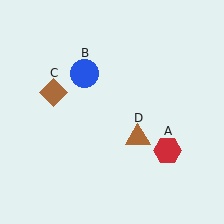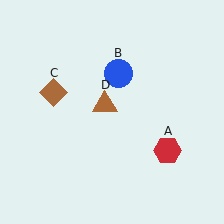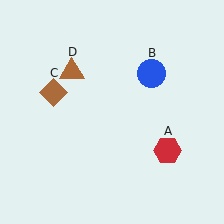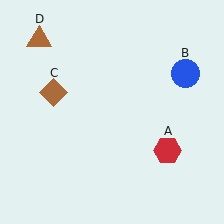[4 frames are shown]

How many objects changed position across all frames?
2 objects changed position: blue circle (object B), brown triangle (object D).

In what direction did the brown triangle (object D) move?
The brown triangle (object D) moved up and to the left.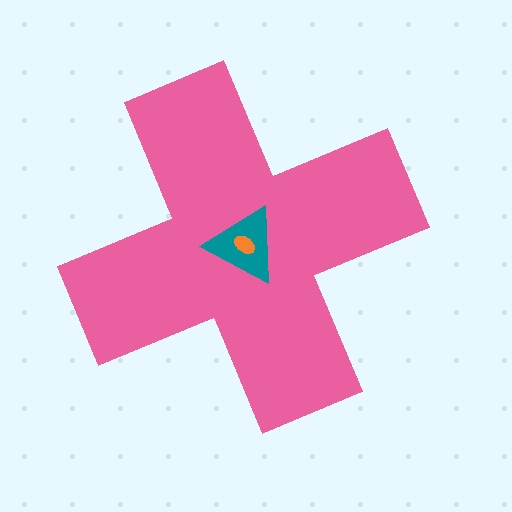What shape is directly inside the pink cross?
The teal triangle.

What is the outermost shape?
The pink cross.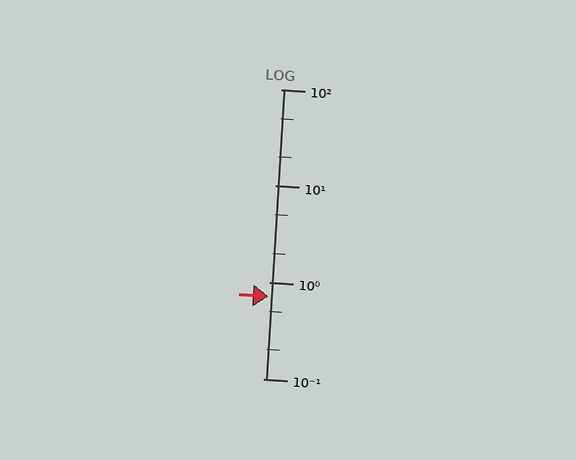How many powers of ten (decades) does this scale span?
The scale spans 3 decades, from 0.1 to 100.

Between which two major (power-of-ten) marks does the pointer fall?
The pointer is between 0.1 and 1.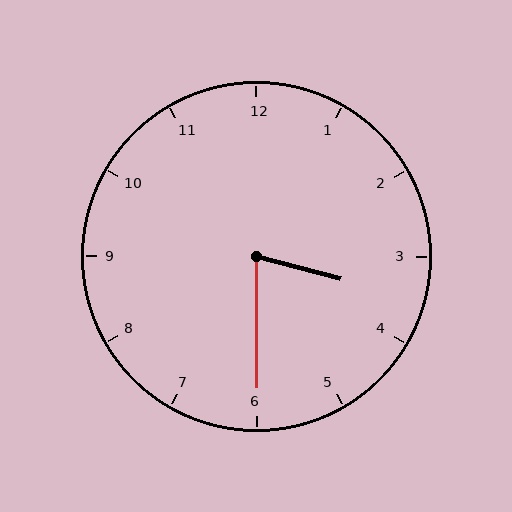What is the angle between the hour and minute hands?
Approximately 75 degrees.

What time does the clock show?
3:30.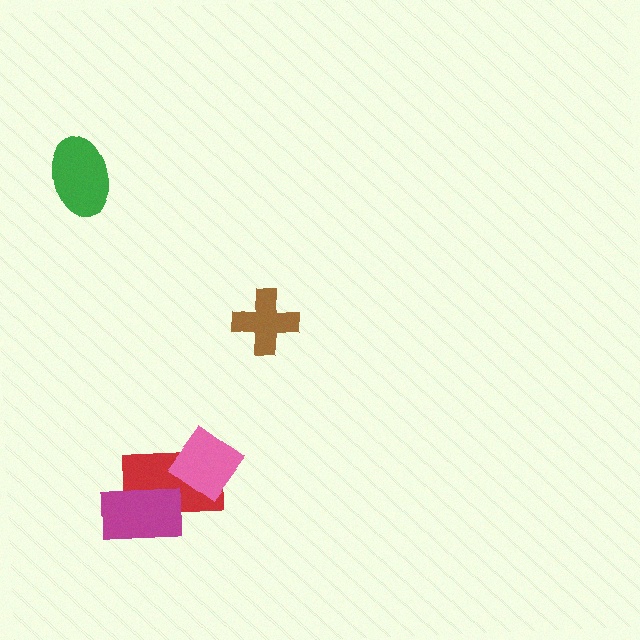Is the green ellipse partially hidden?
No, no other shape covers it.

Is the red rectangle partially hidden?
Yes, it is partially covered by another shape.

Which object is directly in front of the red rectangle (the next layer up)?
The pink diamond is directly in front of the red rectangle.